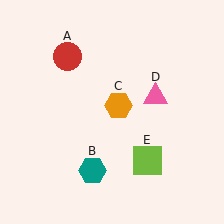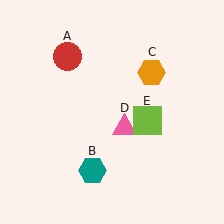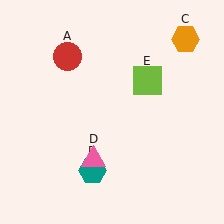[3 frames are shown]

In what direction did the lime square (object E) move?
The lime square (object E) moved up.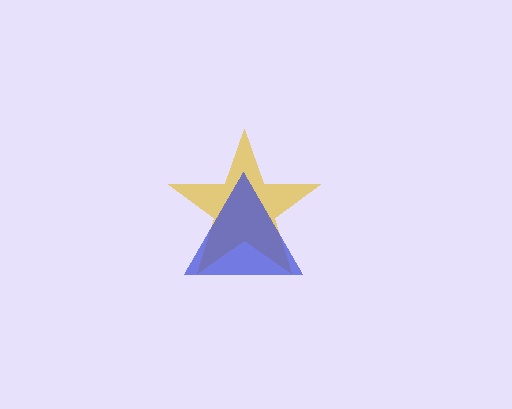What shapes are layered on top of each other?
The layered shapes are: a yellow star, a blue triangle.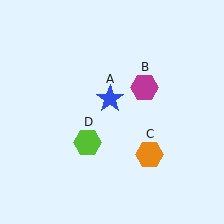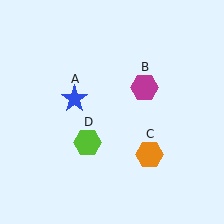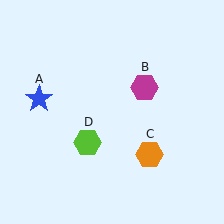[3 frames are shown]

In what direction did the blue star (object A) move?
The blue star (object A) moved left.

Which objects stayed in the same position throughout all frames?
Magenta hexagon (object B) and orange hexagon (object C) and lime hexagon (object D) remained stationary.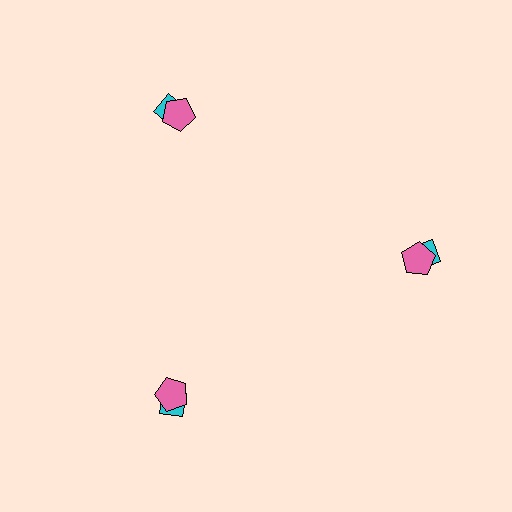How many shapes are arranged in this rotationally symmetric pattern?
There are 6 shapes, arranged in 3 groups of 2.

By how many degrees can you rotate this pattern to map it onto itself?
The pattern maps onto itself every 120 degrees of rotation.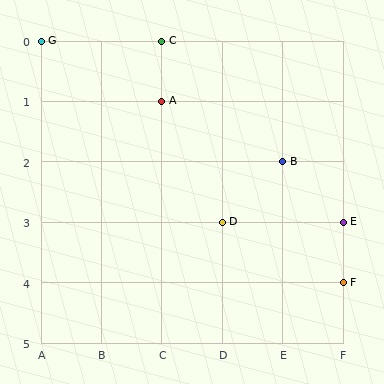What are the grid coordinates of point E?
Point E is at grid coordinates (F, 3).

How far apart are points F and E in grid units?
Points F and E are 1 row apart.